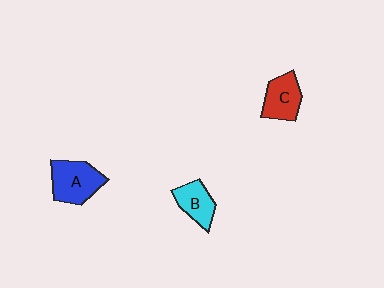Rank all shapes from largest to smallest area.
From largest to smallest: A (blue), C (red), B (cyan).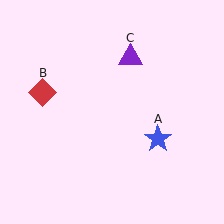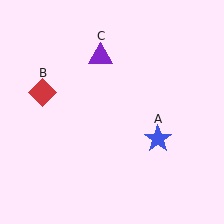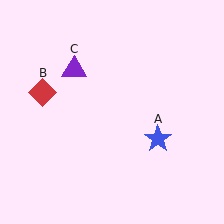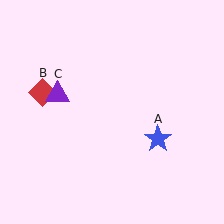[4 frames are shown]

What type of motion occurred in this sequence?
The purple triangle (object C) rotated counterclockwise around the center of the scene.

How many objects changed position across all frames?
1 object changed position: purple triangle (object C).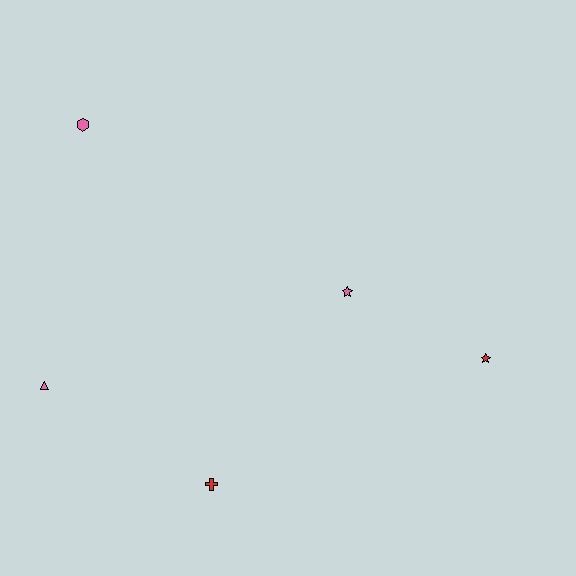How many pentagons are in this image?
There are no pentagons.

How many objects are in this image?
There are 5 objects.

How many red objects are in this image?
There are 2 red objects.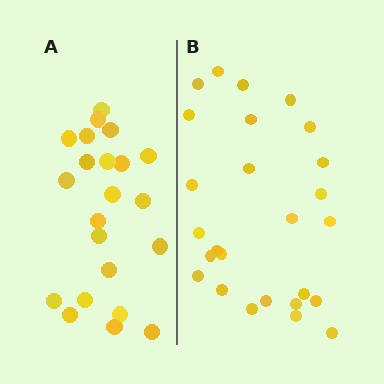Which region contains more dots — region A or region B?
Region B (the right region) has more dots.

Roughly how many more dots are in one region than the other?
Region B has about 4 more dots than region A.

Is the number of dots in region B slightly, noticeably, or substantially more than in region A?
Region B has only slightly more — the two regions are fairly close. The ratio is roughly 1.2 to 1.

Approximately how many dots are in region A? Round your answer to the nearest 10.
About 20 dots. (The exact count is 22, which rounds to 20.)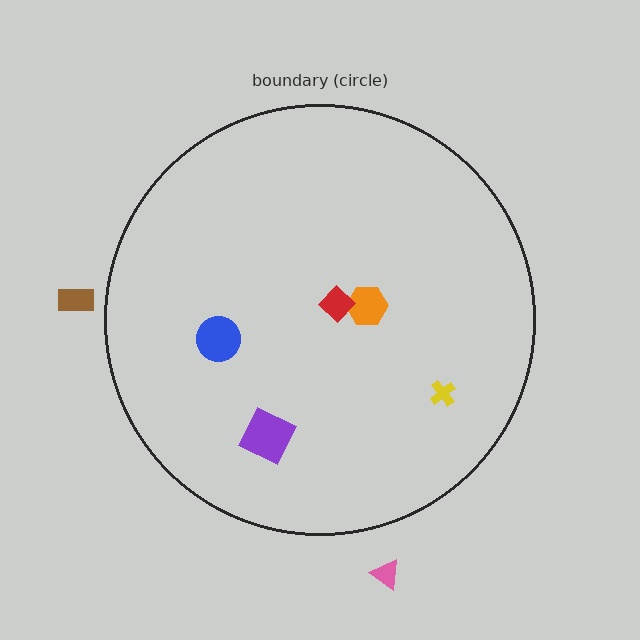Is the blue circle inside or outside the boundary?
Inside.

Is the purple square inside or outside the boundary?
Inside.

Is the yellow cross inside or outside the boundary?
Inside.